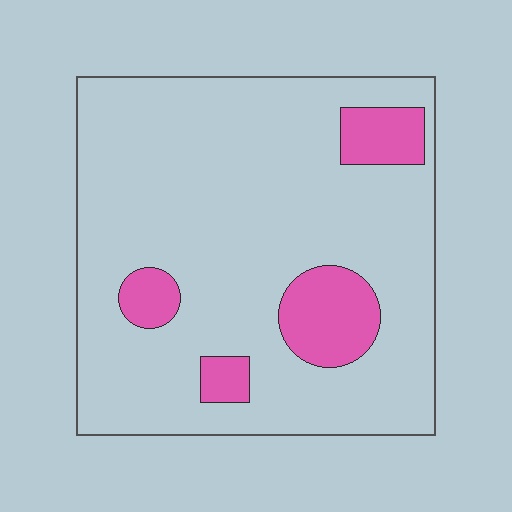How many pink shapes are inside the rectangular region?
4.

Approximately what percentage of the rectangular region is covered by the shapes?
Approximately 15%.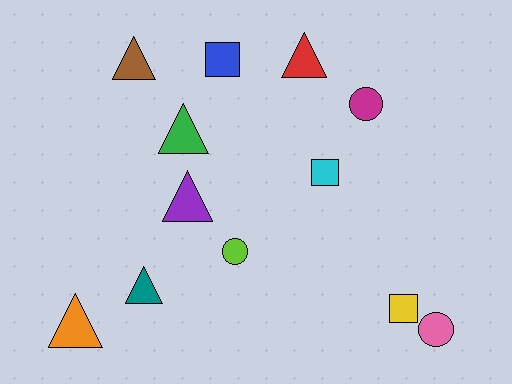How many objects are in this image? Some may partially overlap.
There are 12 objects.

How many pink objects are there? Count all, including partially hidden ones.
There is 1 pink object.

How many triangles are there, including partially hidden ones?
There are 6 triangles.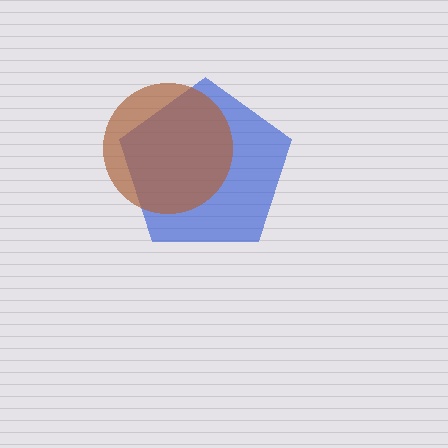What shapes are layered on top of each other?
The layered shapes are: a blue pentagon, a brown circle.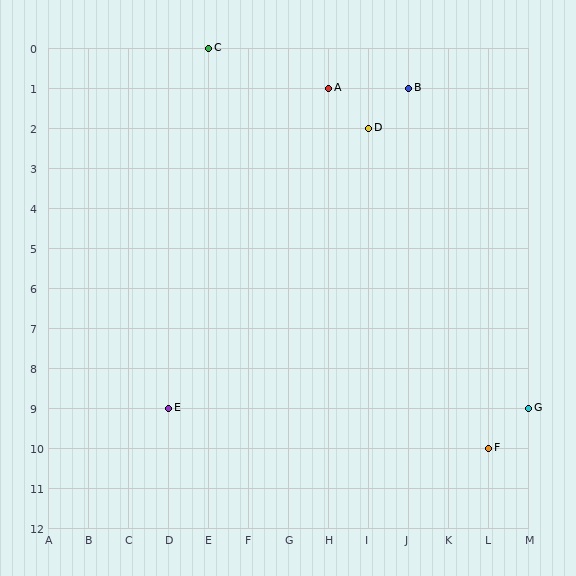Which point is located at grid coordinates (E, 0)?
Point C is at (E, 0).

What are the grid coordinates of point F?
Point F is at grid coordinates (L, 10).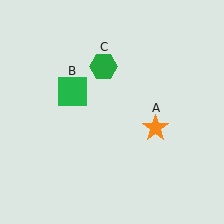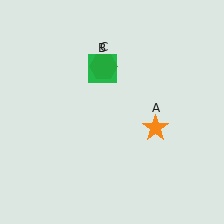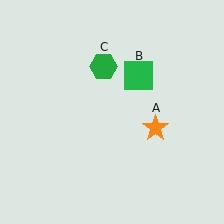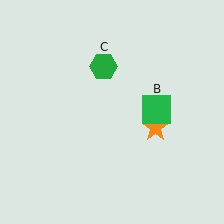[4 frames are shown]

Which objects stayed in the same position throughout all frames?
Orange star (object A) and green hexagon (object C) remained stationary.